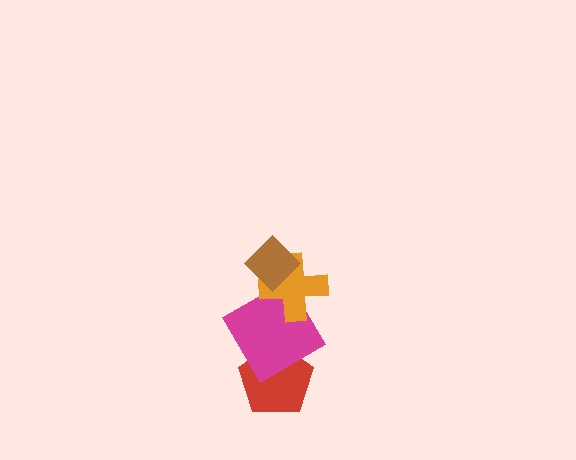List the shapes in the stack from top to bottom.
From top to bottom: the brown diamond, the orange cross, the magenta diamond, the red pentagon.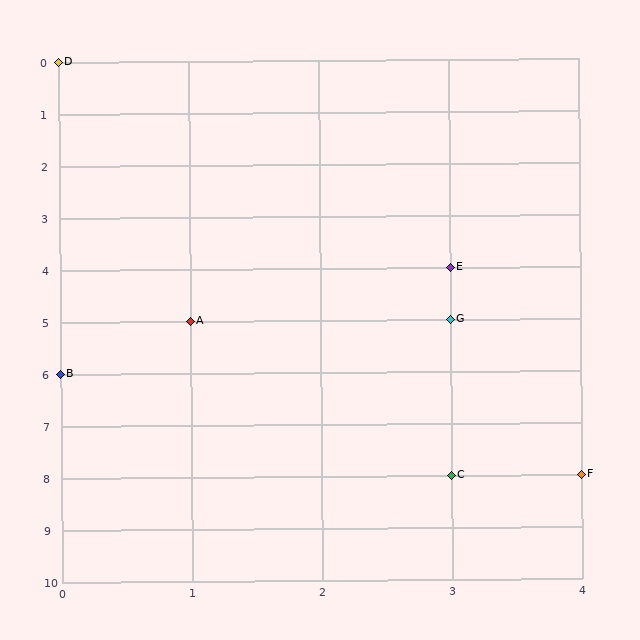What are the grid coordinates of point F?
Point F is at grid coordinates (4, 8).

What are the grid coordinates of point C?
Point C is at grid coordinates (3, 8).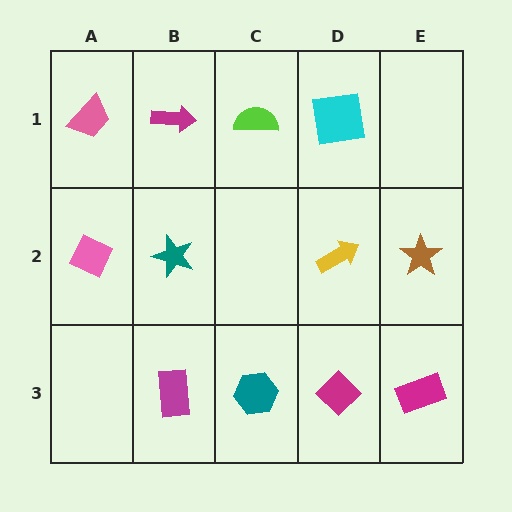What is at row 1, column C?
A lime semicircle.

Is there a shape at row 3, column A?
No, that cell is empty.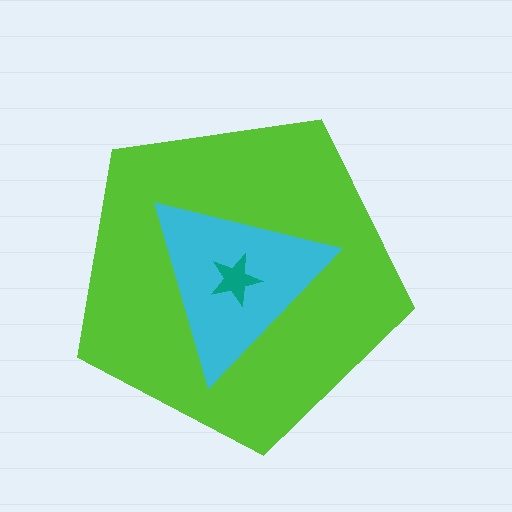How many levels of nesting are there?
3.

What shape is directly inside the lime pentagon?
The cyan triangle.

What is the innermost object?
The teal star.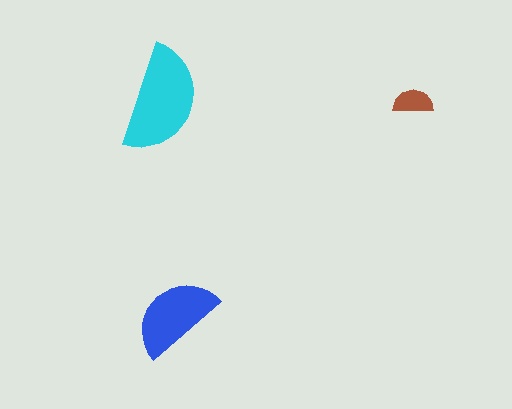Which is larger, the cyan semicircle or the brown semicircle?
The cyan one.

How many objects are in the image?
There are 3 objects in the image.